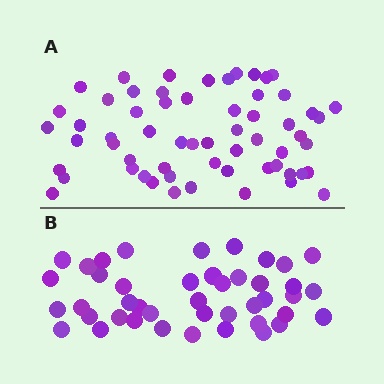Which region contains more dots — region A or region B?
Region A (the top region) has more dots.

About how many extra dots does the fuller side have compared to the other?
Region A has approximately 15 more dots than region B.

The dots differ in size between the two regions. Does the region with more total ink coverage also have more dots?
No. Region B has more total ink coverage because its dots are larger, but region A actually contains more individual dots. Total area can be misleading — the number of items is what matters here.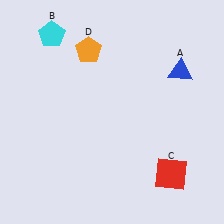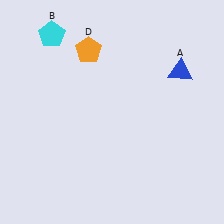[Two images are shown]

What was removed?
The red square (C) was removed in Image 2.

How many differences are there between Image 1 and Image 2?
There is 1 difference between the two images.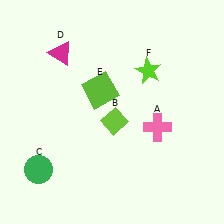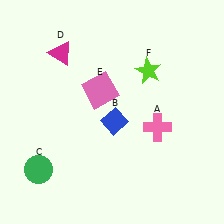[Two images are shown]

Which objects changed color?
B changed from lime to blue. E changed from lime to pink.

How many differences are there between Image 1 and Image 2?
There are 2 differences between the two images.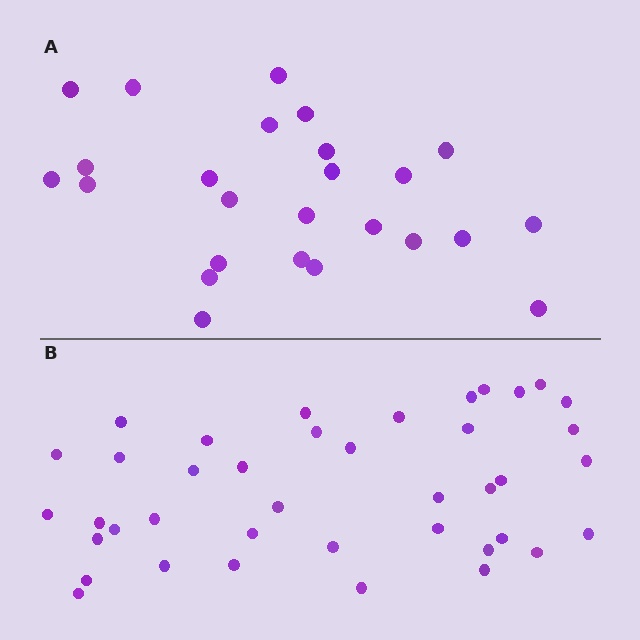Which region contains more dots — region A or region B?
Region B (the bottom region) has more dots.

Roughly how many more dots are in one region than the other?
Region B has approximately 15 more dots than region A.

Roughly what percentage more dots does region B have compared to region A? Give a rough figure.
About 60% more.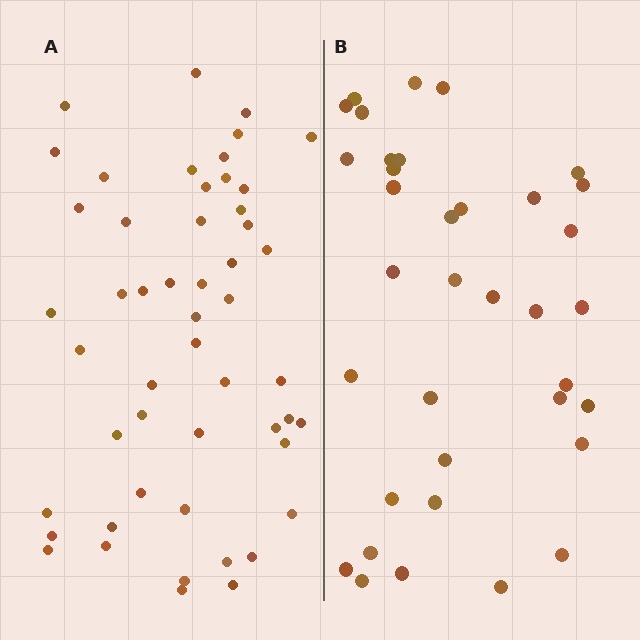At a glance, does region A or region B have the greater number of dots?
Region A (the left region) has more dots.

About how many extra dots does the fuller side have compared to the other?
Region A has approximately 15 more dots than region B.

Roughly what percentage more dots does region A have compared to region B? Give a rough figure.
About 40% more.